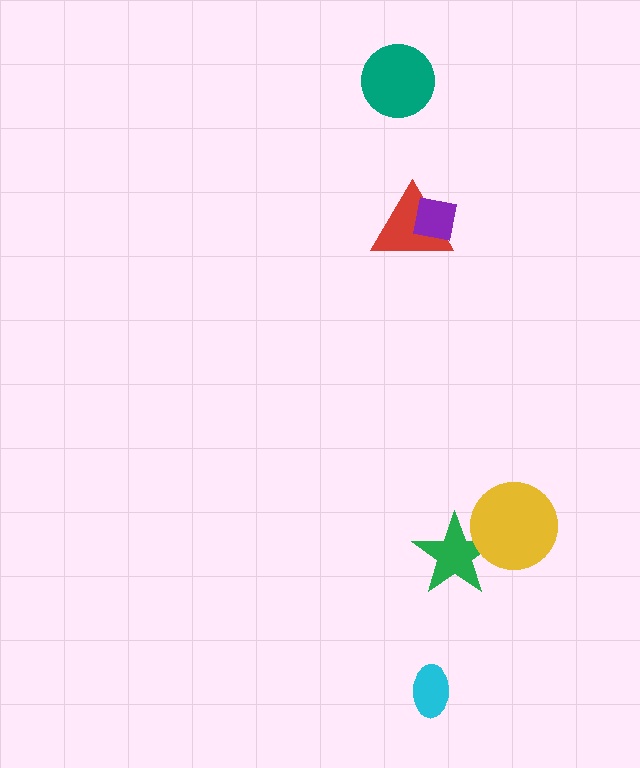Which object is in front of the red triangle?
The purple square is in front of the red triangle.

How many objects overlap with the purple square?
1 object overlaps with the purple square.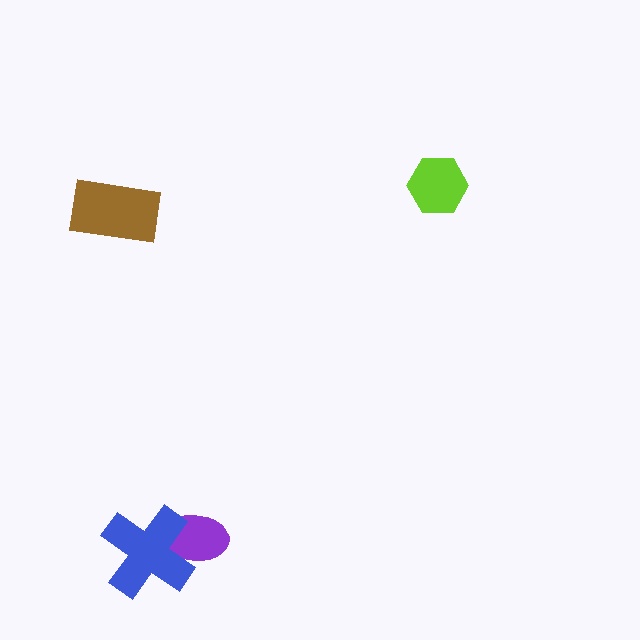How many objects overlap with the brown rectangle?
0 objects overlap with the brown rectangle.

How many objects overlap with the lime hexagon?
0 objects overlap with the lime hexagon.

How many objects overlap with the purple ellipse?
1 object overlaps with the purple ellipse.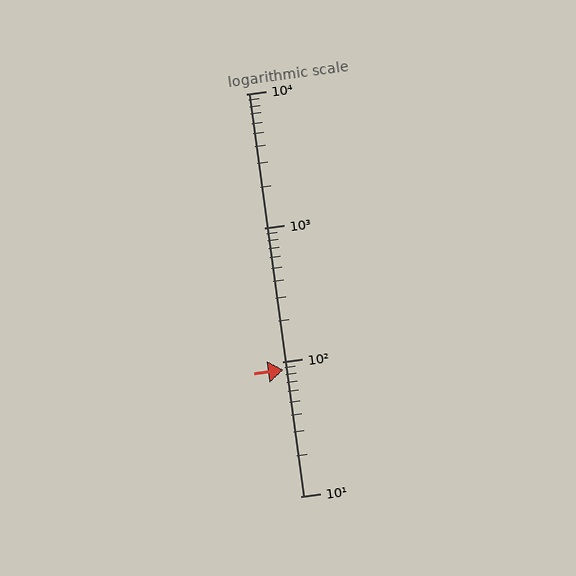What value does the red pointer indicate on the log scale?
The pointer indicates approximately 87.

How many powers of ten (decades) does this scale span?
The scale spans 3 decades, from 10 to 10000.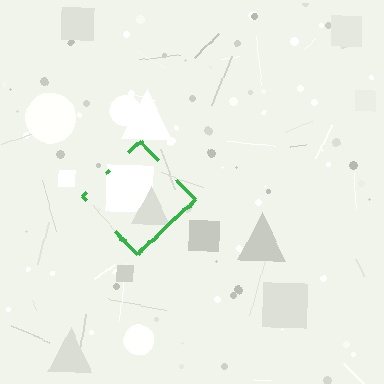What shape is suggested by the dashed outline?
The dashed outline suggests a diamond.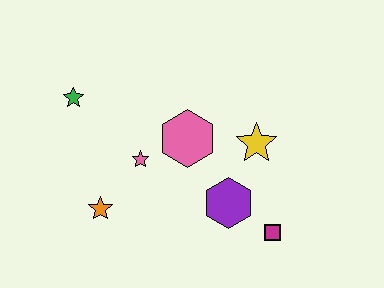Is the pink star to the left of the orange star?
No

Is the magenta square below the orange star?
Yes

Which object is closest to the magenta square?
The purple hexagon is closest to the magenta square.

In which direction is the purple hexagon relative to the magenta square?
The purple hexagon is to the left of the magenta square.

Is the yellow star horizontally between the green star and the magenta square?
Yes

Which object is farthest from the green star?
The magenta square is farthest from the green star.